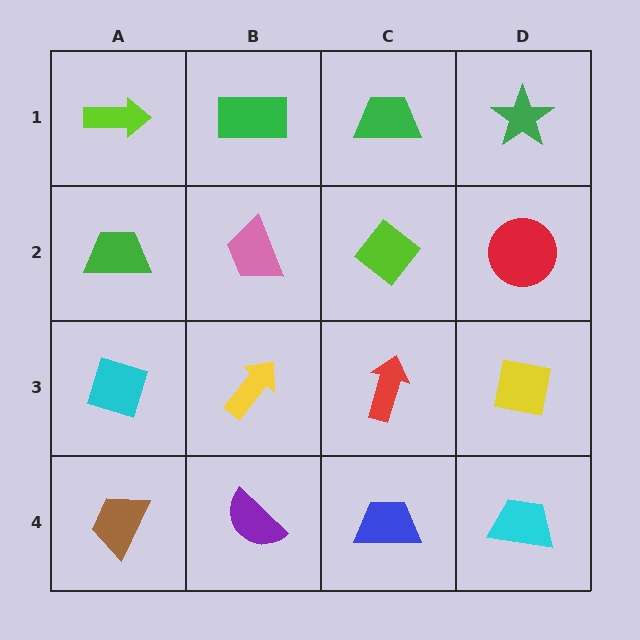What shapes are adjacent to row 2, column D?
A green star (row 1, column D), a yellow square (row 3, column D), a lime diamond (row 2, column C).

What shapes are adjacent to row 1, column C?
A lime diamond (row 2, column C), a green rectangle (row 1, column B), a green star (row 1, column D).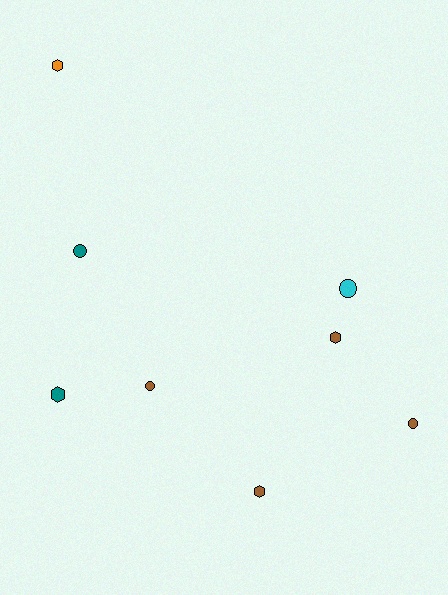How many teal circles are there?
There is 1 teal circle.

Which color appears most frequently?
Brown, with 4 objects.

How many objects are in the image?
There are 8 objects.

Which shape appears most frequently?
Circle, with 4 objects.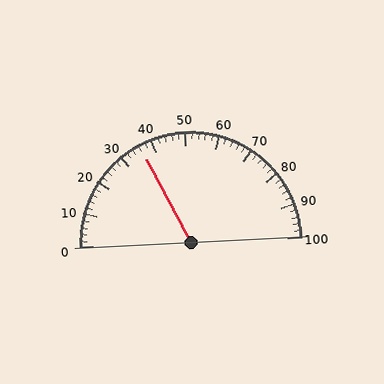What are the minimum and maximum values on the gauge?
The gauge ranges from 0 to 100.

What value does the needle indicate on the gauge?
The needle indicates approximately 36.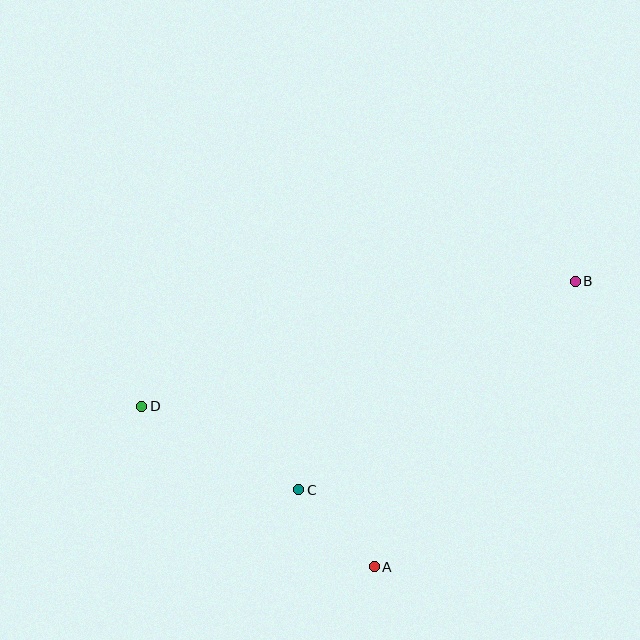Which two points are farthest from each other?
Points B and D are farthest from each other.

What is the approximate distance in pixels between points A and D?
The distance between A and D is approximately 283 pixels.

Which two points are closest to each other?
Points A and C are closest to each other.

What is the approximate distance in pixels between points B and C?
The distance between B and C is approximately 346 pixels.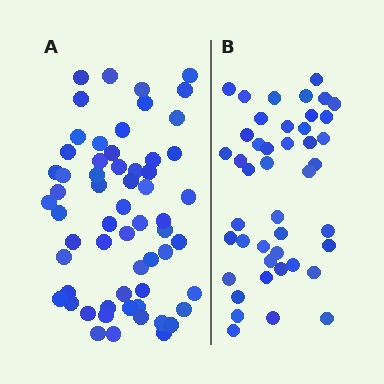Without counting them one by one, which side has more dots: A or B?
Region A (the left region) has more dots.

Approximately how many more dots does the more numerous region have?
Region A has approximately 15 more dots than region B.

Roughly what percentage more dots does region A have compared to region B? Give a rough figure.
About 35% more.